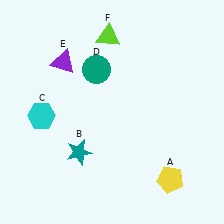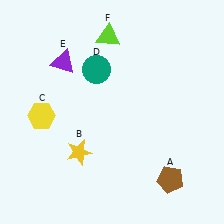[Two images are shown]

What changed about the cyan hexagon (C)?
In Image 1, C is cyan. In Image 2, it changed to yellow.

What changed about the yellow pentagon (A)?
In Image 1, A is yellow. In Image 2, it changed to brown.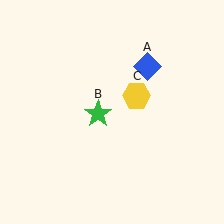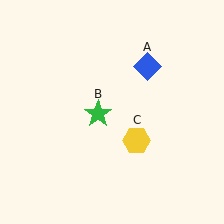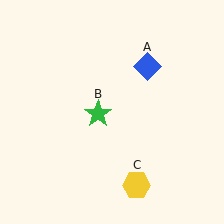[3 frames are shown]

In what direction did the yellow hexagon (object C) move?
The yellow hexagon (object C) moved down.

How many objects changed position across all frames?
1 object changed position: yellow hexagon (object C).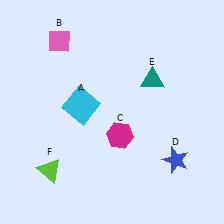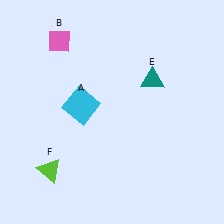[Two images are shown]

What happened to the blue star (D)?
The blue star (D) was removed in Image 2. It was in the bottom-right area of Image 1.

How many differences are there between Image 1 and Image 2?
There are 2 differences between the two images.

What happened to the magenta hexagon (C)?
The magenta hexagon (C) was removed in Image 2. It was in the bottom-right area of Image 1.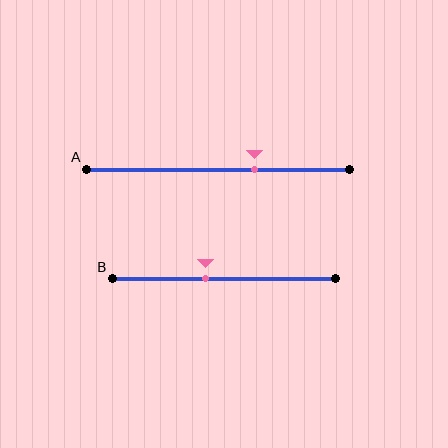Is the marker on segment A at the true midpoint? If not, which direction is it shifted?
No, the marker on segment A is shifted to the right by about 14% of the segment length.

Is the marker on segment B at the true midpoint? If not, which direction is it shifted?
No, the marker on segment B is shifted to the left by about 8% of the segment length.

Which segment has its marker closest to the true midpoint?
Segment B has its marker closest to the true midpoint.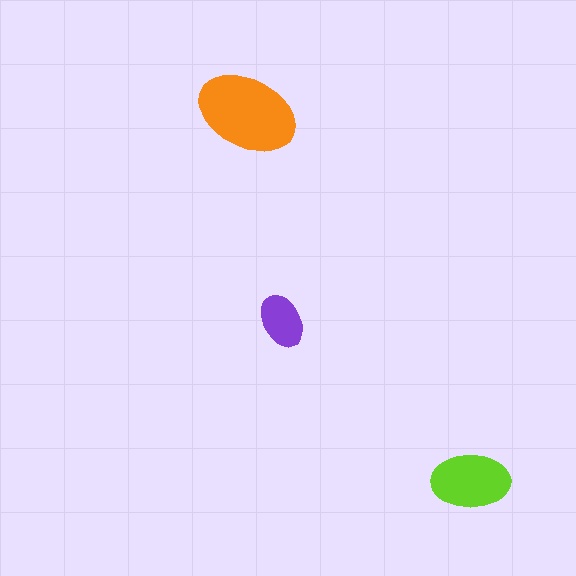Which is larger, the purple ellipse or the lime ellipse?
The lime one.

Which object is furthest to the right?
The lime ellipse is rightmost.